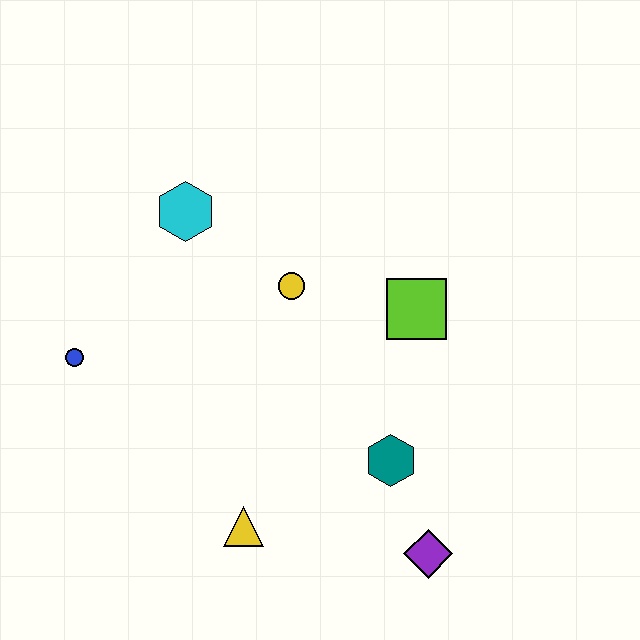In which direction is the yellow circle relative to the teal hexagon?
The yellow circle is above the teal hexagon.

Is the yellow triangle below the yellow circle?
Yes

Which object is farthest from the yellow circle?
The purple diamond is farthest from the yellow circle.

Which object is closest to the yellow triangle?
The teal hexagon is closest to the yellow triangle.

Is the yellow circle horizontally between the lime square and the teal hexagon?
No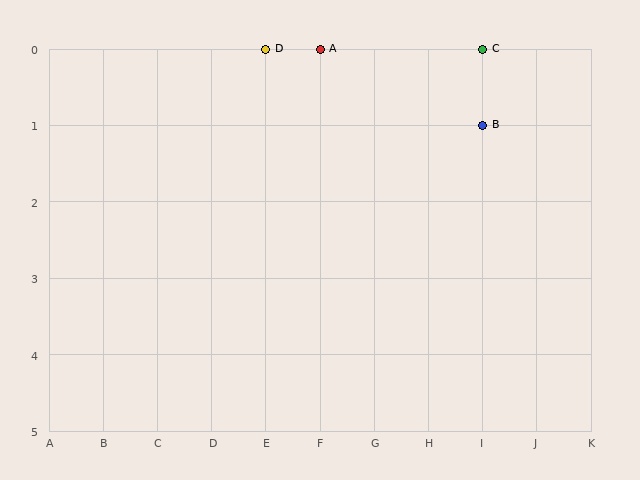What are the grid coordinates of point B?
Point B is at grid coordinates (I, 1).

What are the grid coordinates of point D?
Point D is at grid coordinates (E, 0).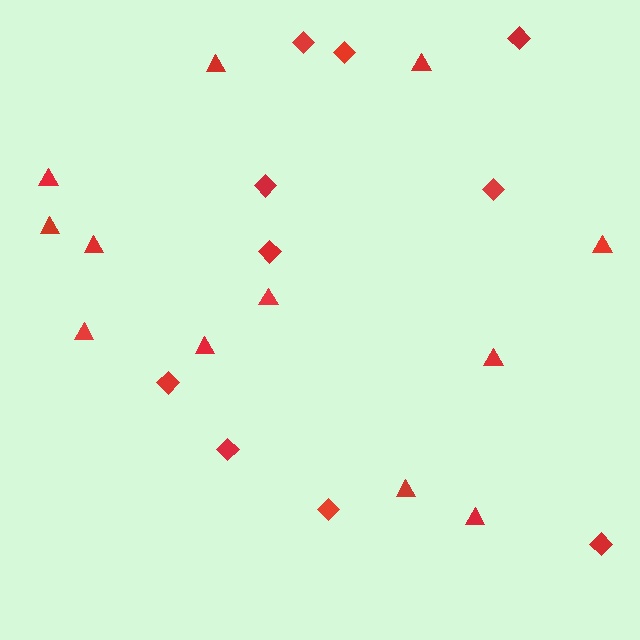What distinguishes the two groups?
There are 2 groups: one group of triangles (12) and one group of diamonds (10).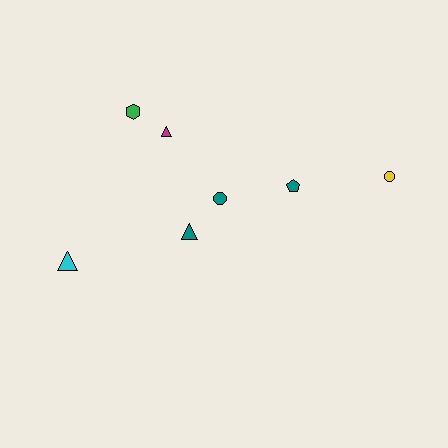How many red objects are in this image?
There are no red objects.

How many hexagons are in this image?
There is 1 hexagon.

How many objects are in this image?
There are 7 objects.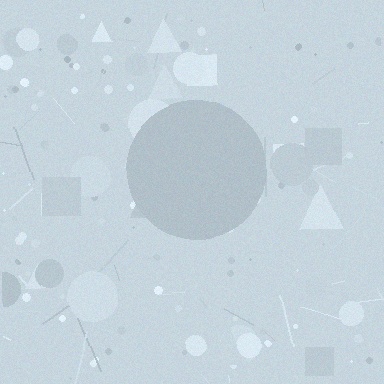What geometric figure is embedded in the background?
A circle is embedded in the background.